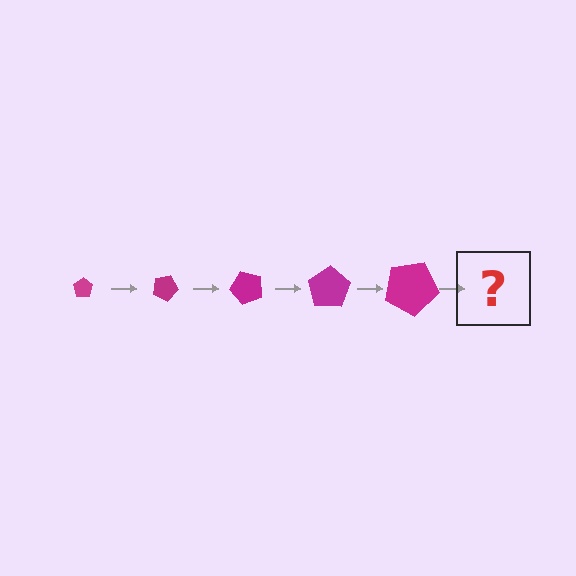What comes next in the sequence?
The next element should be a pentagon, larger than the previous one and rotated 125 degrees from the start.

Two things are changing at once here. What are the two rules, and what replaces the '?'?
The two rules are that the pentagon grows larger each step and it rotates 25 degrees each step. The '?' should be a pentagon, larger than the previous one and rotated 125 degrees from the start.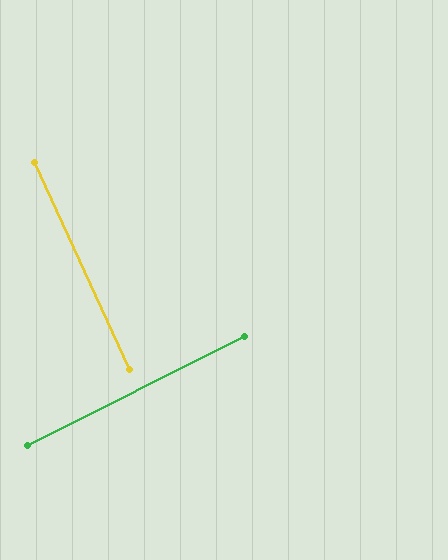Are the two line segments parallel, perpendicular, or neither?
Perpendicular — they meet at approximately 88°.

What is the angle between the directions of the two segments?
Approximately 88 degrees.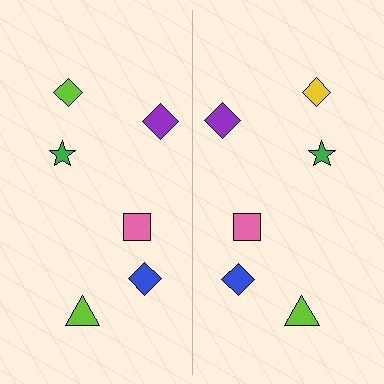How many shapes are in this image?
There are 12 shapes in this image.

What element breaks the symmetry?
The yellow diamond on the right side breaks the symmetry — its mirror counterpart is lime.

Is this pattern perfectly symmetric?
No, the pattern is not perfectly symmetric. The yellow diamond on the right side breaks the symmetry — its mirror counterpart is lime.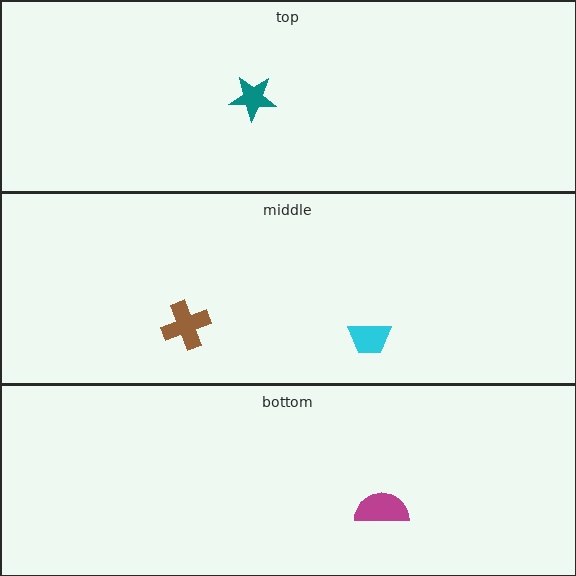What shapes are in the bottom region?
The magenta semicircle.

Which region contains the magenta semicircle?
The bottom region.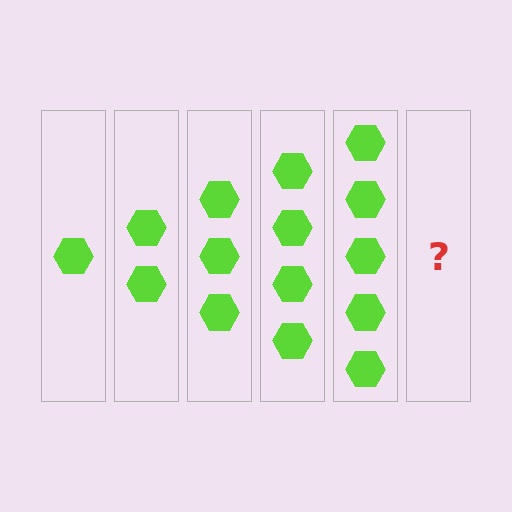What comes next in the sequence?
The next element should be 6 hexagons.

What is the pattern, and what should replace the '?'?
The pattern is that each step adds one more hexagon. The '?' should be 6 hexagons.